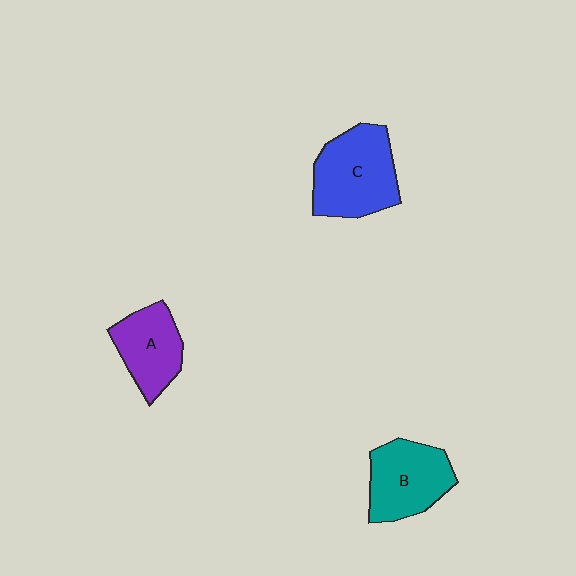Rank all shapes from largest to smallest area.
From largest to smallest: C (blue), B (teal), A (purple).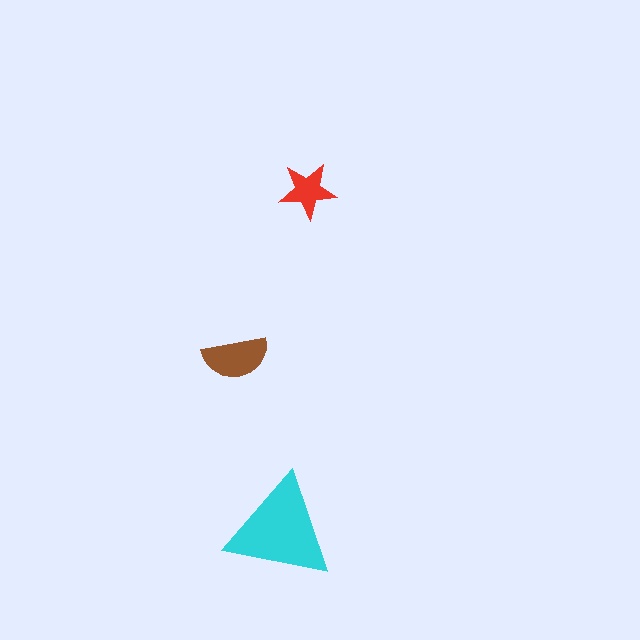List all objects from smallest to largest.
The red star, the brown semicircle, the cyan triangle.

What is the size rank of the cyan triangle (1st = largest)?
1st.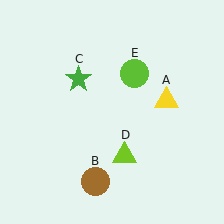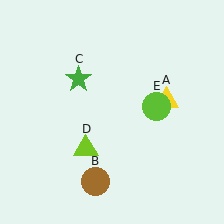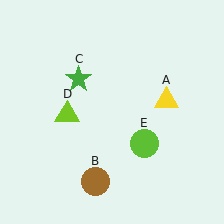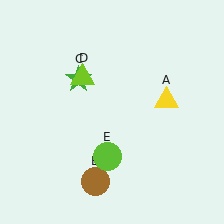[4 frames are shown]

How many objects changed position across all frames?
2 objects changed position: lime triangle (object D), lime circle (object E).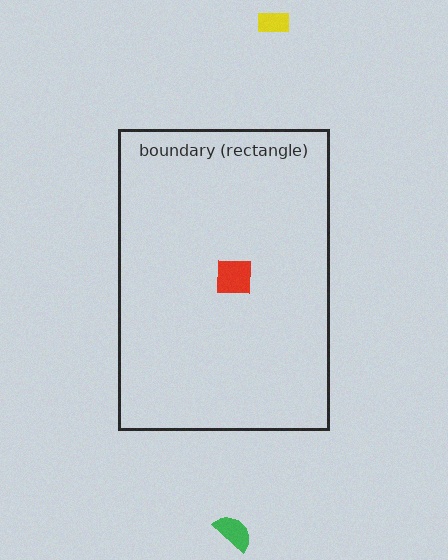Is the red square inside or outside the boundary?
Inside.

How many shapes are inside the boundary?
1 inside, 2 outside.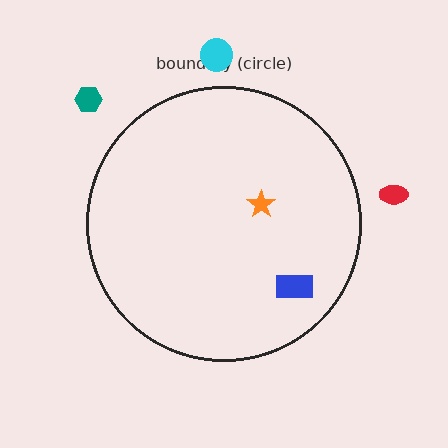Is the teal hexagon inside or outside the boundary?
Outside.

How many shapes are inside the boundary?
2 inside, 3 outside.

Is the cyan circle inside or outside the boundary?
Outside.